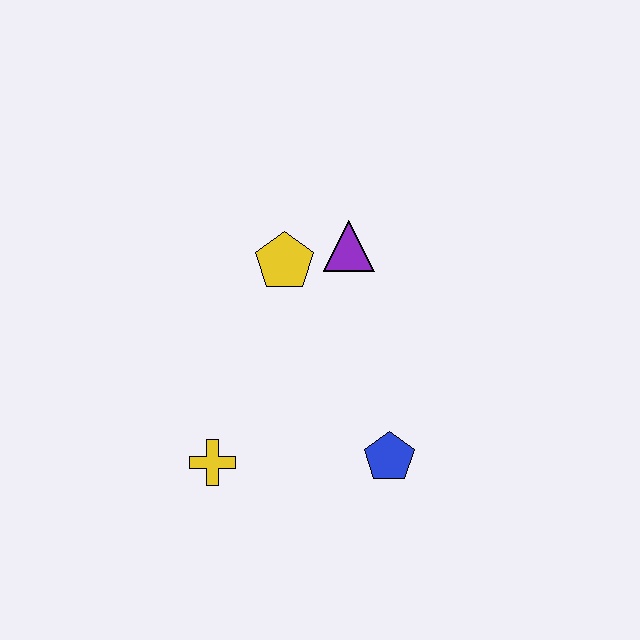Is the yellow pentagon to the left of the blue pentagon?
Yes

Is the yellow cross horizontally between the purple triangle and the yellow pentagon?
No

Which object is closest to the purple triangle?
The yellow pentagon is closest to the purple triangle.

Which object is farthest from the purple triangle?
The yellow cross is farthest from the purple triangle.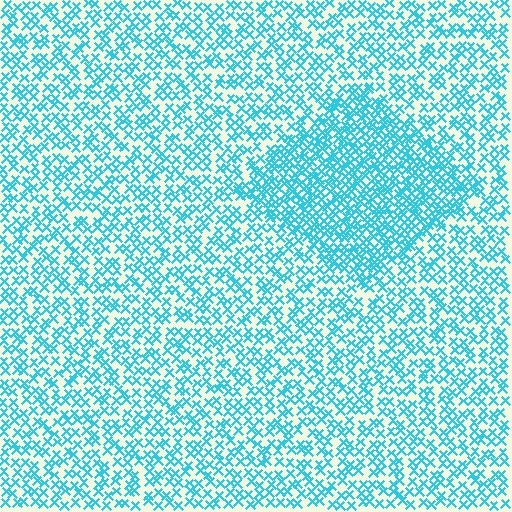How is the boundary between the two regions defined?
The boundary is defined by a change in element density (approximately 1.8x ratio). All elements are the same color, size, and shape.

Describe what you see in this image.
The image contains small cyan elements arranged at two different densities. A diamond-shaped region is visible where the elements are more densely packed than the surrounding area.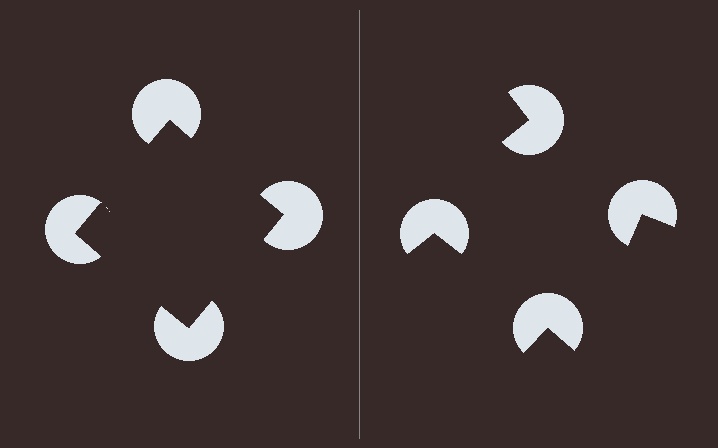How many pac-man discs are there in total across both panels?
8 — 4 on each side.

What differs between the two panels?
The pac-man discs are positioned identically on both sides; only the wedge orientations differ. On the left they align to a square; on the right they are misaligned.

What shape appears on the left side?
An illusory square.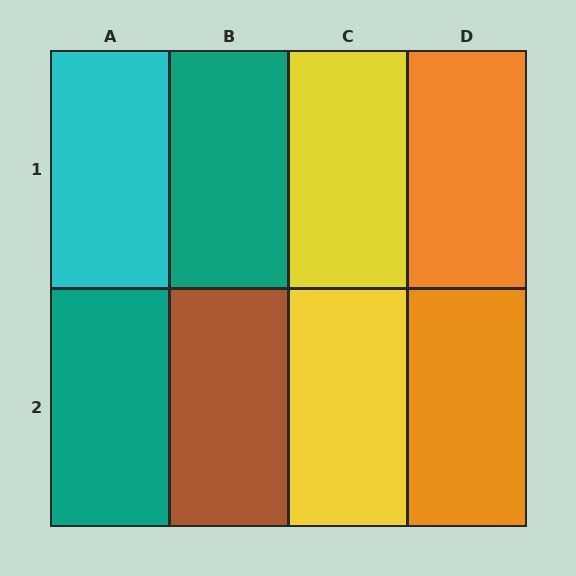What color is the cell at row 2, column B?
Brown.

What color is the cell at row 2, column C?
Yellow.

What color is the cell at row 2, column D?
Orange.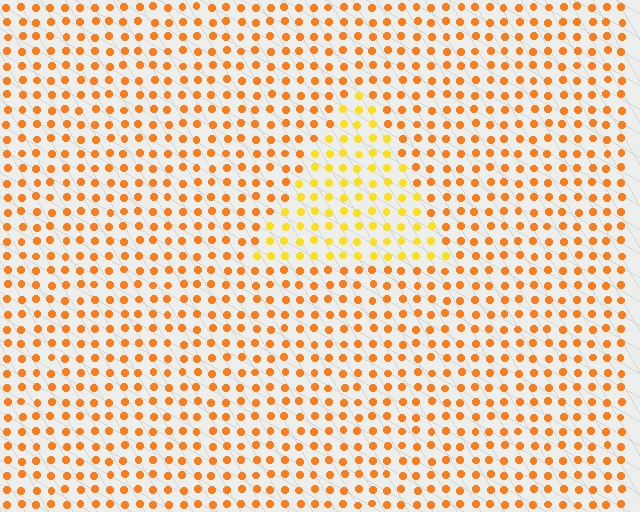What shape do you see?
I see a triangle.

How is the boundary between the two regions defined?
The boundary is defined purely by a slight shift in hue (about 27 degrees). Spacing, size, and orientation are identical on both sides.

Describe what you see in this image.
The image is filled with small orange elements in a uniform arrangement. A triangle-shaped region is visible where the elements are tinted to a slightly different hue, forming a subtle color boundary.